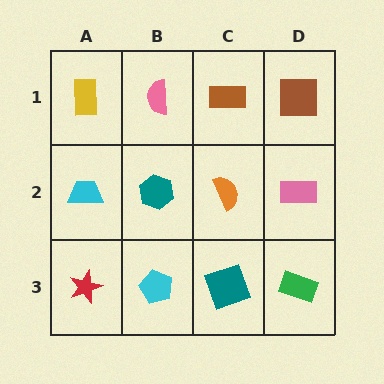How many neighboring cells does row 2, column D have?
3.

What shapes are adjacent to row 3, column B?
A teal hexagon (row 2, column B), a red star (row 3, column A), a teal square (row 3, column C).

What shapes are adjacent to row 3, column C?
An orange semicircle (row 2, column C), a cyan pentagon (row 3, column B), a green rectangle (row 3, column D).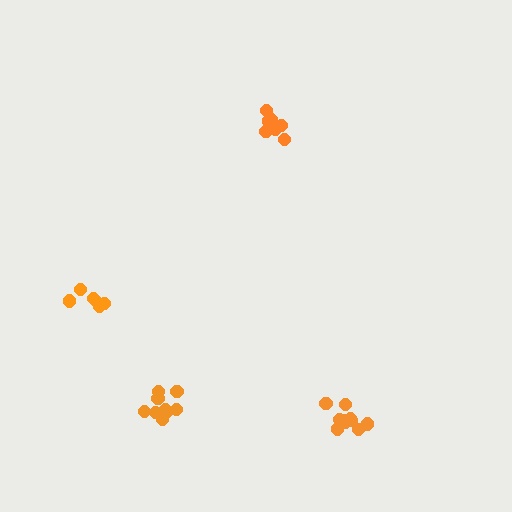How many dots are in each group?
Group 1: 7 dots, Group 2: 10 dots, Group 3: 10 dots, Group 4: 6 dots (33 total).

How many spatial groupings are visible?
There are 4 spatial groupings.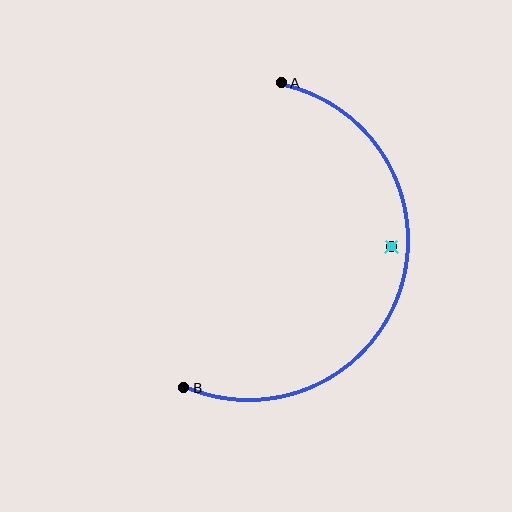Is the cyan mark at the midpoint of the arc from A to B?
No — the cyan mark does not lie on the arc at all. It sits slightly inside the curve.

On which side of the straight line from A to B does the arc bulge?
The arc bulges to the right of the straight line connecting A and B.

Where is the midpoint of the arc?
The arc midpoint is the point on the curve farthest from the straight line joining A and B. It sits to the right of that line.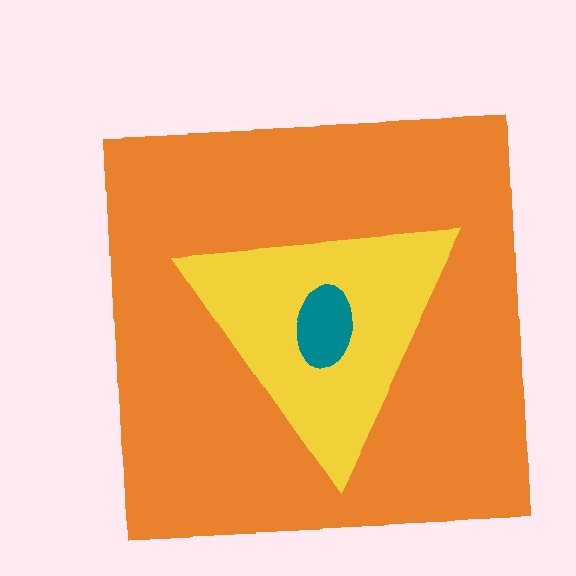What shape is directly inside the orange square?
The yellow triangle.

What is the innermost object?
The teal ellipse.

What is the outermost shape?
The orange square.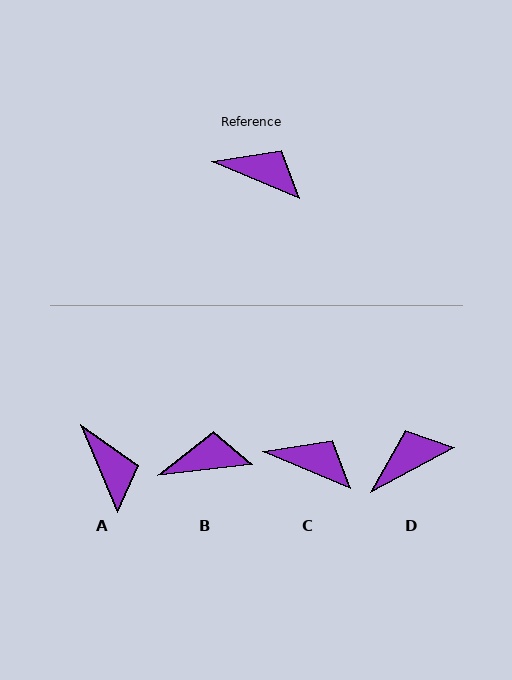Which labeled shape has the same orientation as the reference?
C.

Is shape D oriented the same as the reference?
No, it is off by about 51 degrees.